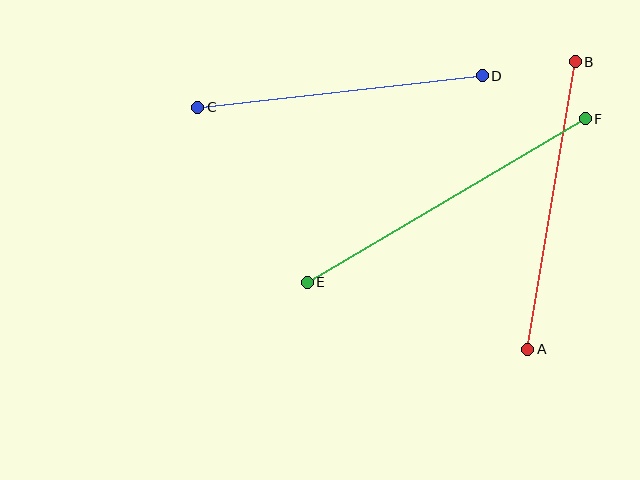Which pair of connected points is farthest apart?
Points E and F are farthest apart.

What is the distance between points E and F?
The distance is approximately 323 pixels.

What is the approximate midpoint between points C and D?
The midpoint is at approximately (340, 91) pixels.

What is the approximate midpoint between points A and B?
The midpoint is at approximately (552, 205) pixels.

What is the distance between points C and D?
The distance is approximately 287 pixels.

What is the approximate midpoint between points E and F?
The midpoint is at approximately (446, 201) pixels.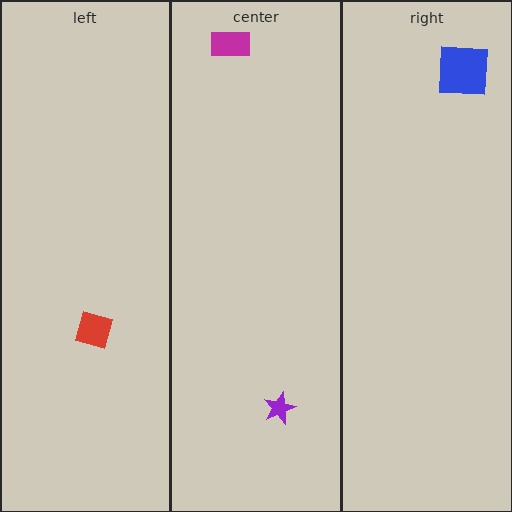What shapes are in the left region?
The red diamond.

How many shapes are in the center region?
2.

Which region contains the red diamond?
The left region.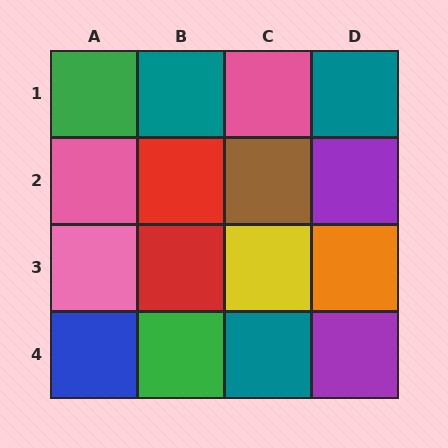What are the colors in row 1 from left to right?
Green, teal, pink, teal.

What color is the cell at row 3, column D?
Orange.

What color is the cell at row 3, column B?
Red.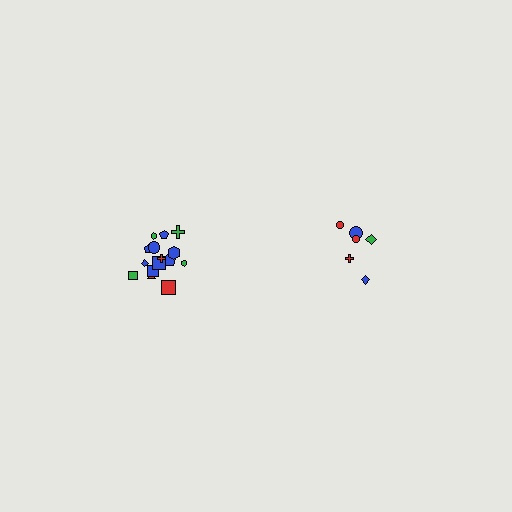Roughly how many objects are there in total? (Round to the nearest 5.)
Roughly 20 objects in total.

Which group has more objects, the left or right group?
The left group.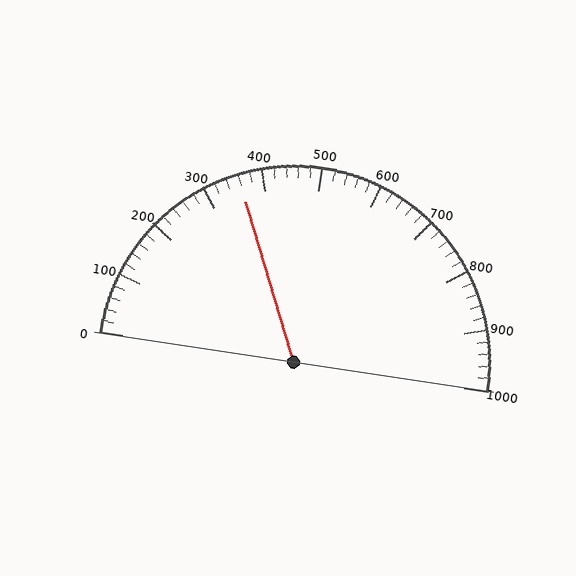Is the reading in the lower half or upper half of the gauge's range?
The reading is in the lower half of the range (0 to 1000).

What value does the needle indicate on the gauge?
The needle indicates approximately 360.